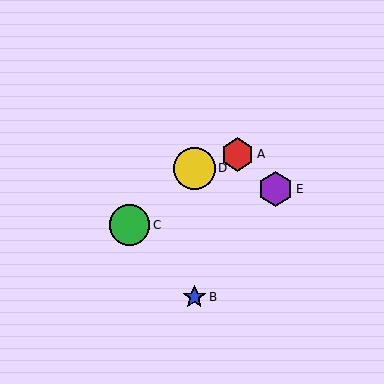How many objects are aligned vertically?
2 objects (B, D) are aligned vertically.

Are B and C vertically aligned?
No, B is at x≈194 and C is at x≈130.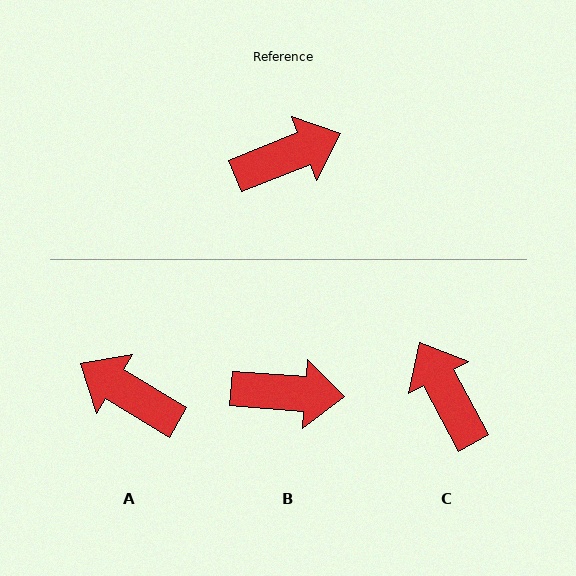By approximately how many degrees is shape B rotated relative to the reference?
Approximately 26 degrees clockwise.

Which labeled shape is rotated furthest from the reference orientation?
A, about 127 degrees away.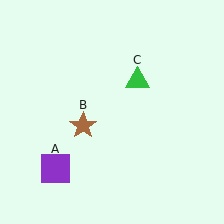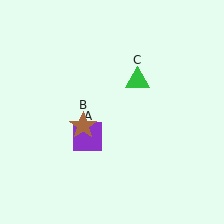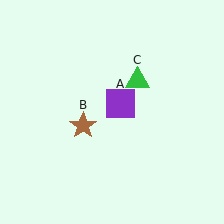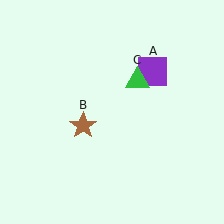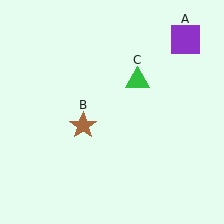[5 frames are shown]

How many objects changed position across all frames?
1 object changed position: purple square (object A).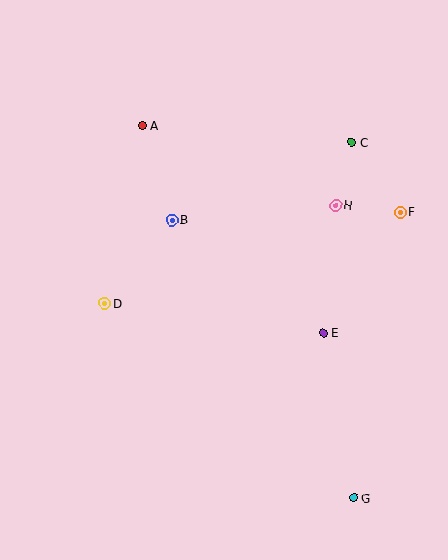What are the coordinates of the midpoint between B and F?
The midpoint between B and F is at (286, 216).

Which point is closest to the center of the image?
Point B at (172, 220) is closest to the center.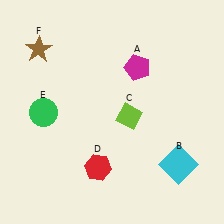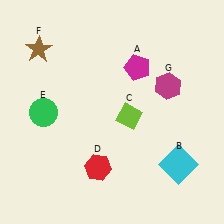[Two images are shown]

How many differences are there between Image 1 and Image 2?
There is 1 difference between the two images.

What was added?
A magenta hexagon (G) was added in Image 2.